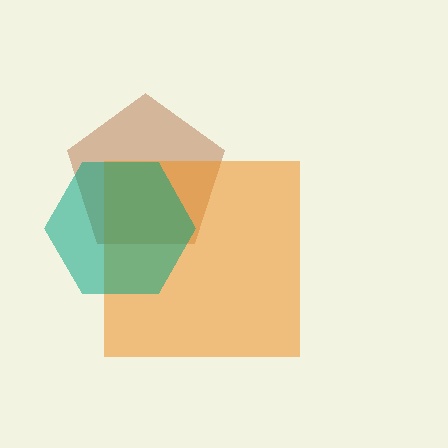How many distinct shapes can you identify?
There are 3 distinct shapes: a brown pentagon, an orange square, a teal hexagon.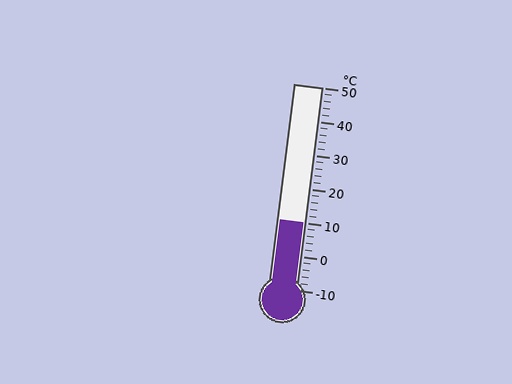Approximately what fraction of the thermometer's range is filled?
The thermometer is filled to approximately 35% of its range.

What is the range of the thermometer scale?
The thermometer scale ranges from -10°C to 50°C.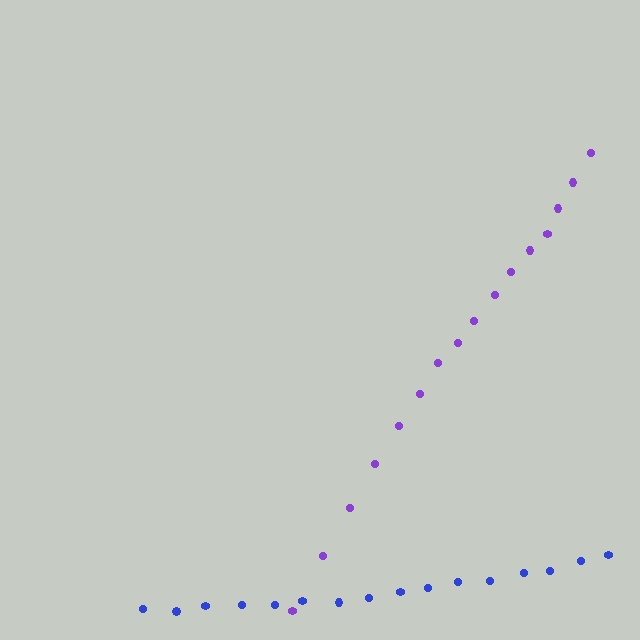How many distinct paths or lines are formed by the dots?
There are 2 distinct paths.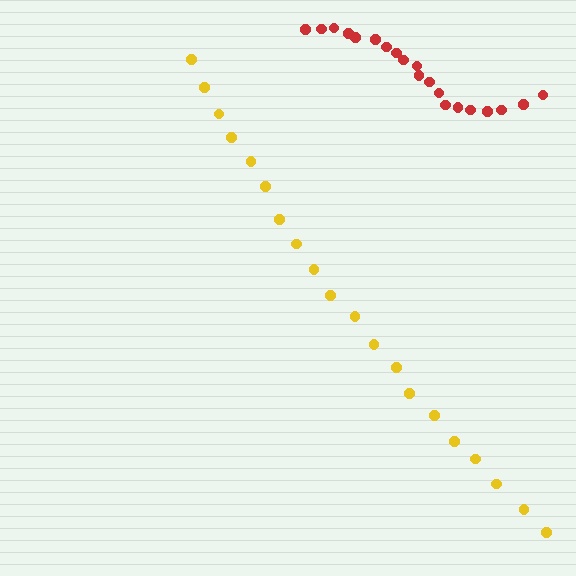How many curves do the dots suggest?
There are 2 distinct paths.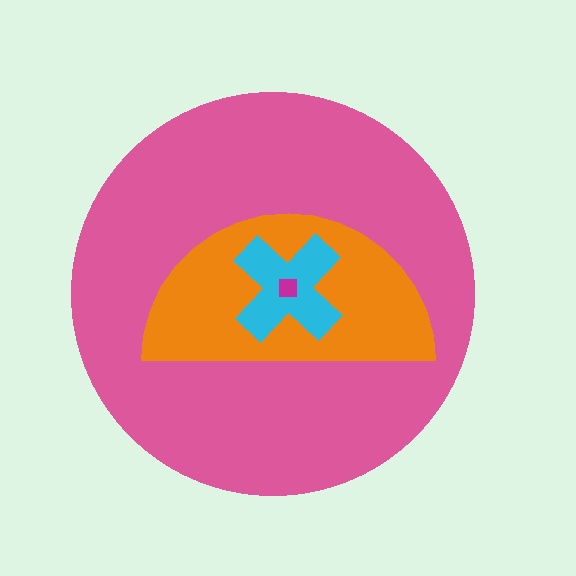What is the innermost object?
The magenta square.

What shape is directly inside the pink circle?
The orange semicircle.